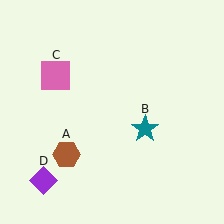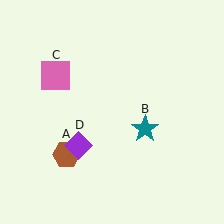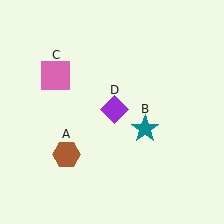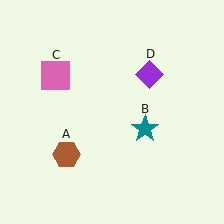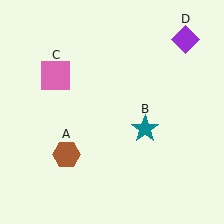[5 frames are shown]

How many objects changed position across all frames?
1 object changed position: purple diamond (object D).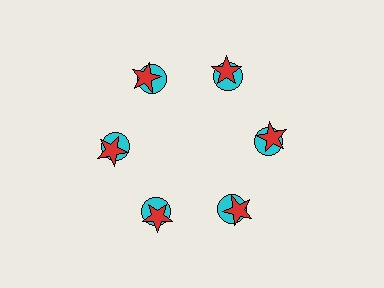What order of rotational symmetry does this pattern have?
This pattern has 6-fold rotational symmetry.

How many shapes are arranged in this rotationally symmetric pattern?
There are 12 shapes, arranged in 6 groups of 2.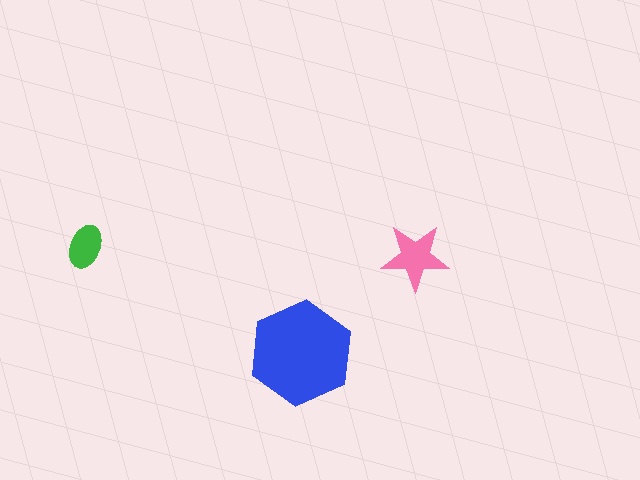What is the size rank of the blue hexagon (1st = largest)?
1st.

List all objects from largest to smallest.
The blue hexagon, the pink star, the green ellipse.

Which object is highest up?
The green ellipse is topmost.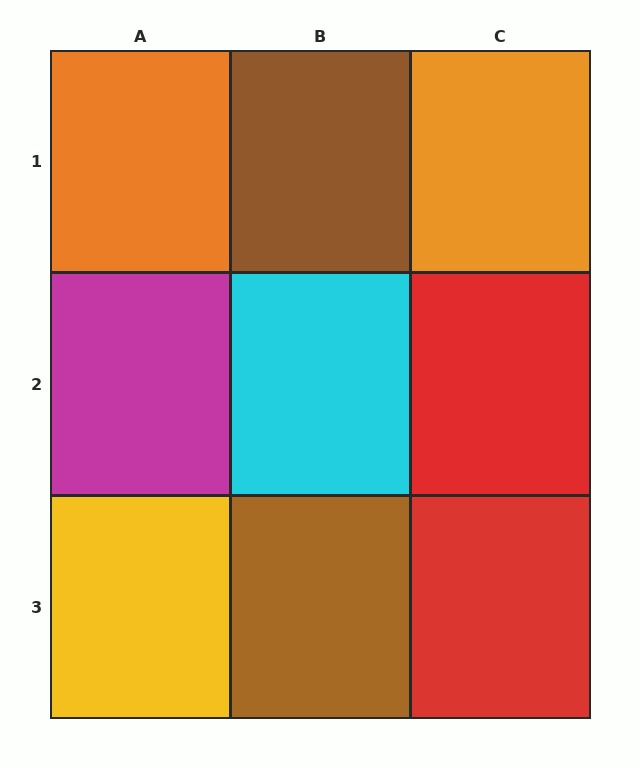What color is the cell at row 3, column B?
Brown.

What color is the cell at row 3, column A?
Yellow.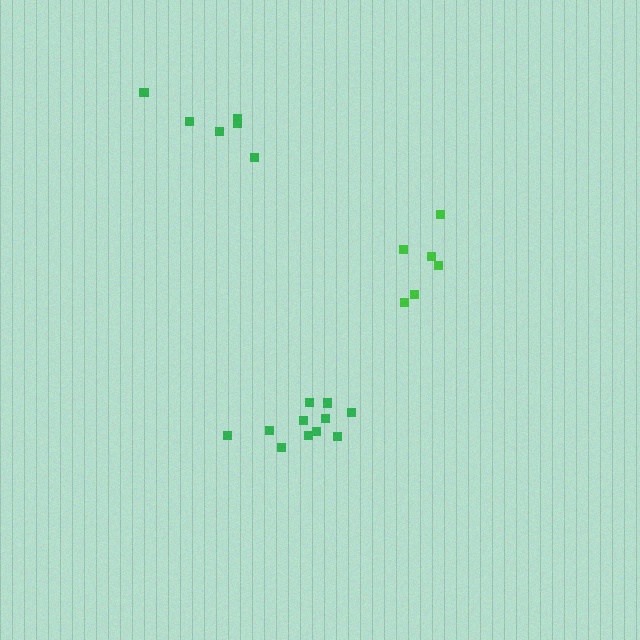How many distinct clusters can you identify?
There are 3 distinct clusters.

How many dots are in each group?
Group 1: 11 dots, Group 2: 6 dots, Group 3: 6 dots (23 total).